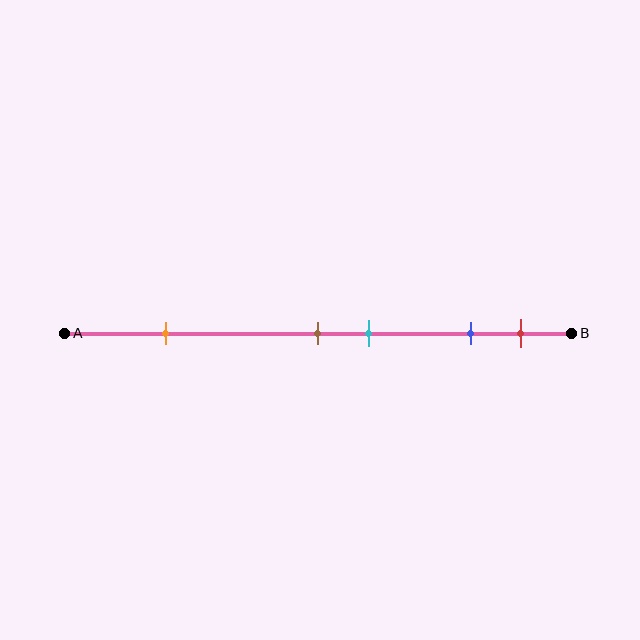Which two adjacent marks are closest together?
The brown and cyan marks are the closest adjacent pair.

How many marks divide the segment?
There are 5 marks dividing the segment.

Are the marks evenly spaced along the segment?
No, the marks are not evenly spaced.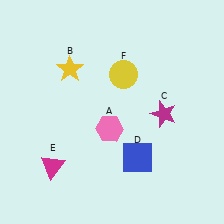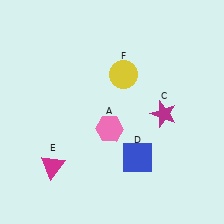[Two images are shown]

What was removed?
The yellow star (B) was removed in Image 2.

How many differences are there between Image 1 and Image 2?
There is 1 difference between the two images.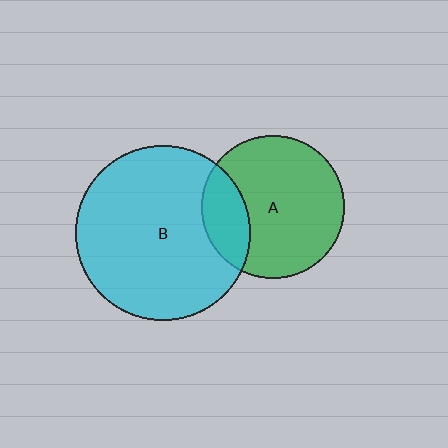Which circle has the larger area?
Circle B (cyan).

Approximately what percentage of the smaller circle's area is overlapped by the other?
Approximately 20%.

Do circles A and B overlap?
Yes.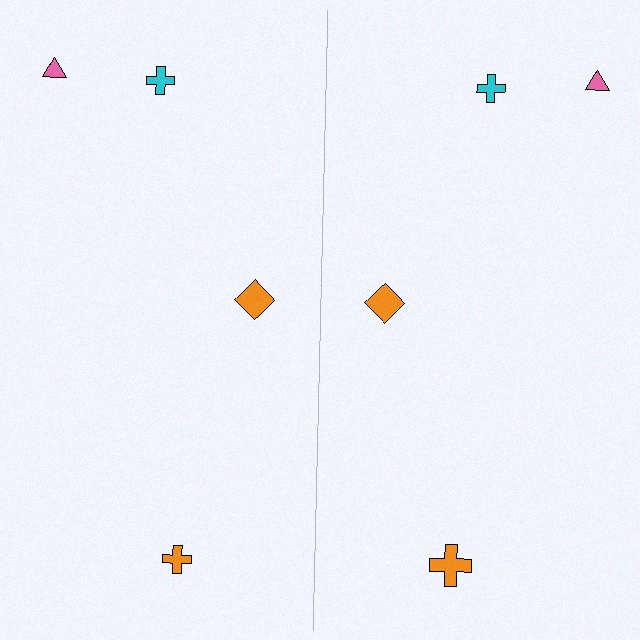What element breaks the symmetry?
The orange cross on the right side has a different size than its mirror counterpart.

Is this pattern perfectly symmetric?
No, the pattern is not perfectly symmetric. The orange cross on the right side has a different size than its mirror counterpart.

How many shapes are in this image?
There are 8 shapes in this image.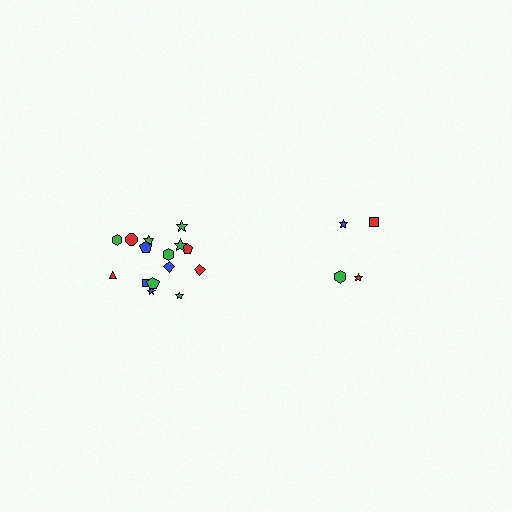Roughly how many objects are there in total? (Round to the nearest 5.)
Roughly 20 objects in total.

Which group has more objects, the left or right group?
The left group.